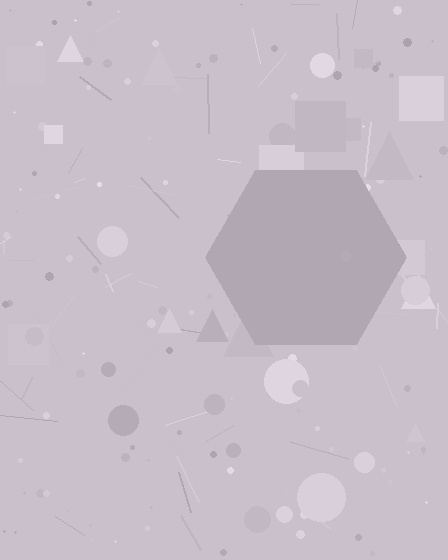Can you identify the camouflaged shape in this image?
The camouflaged shape is a hexagon.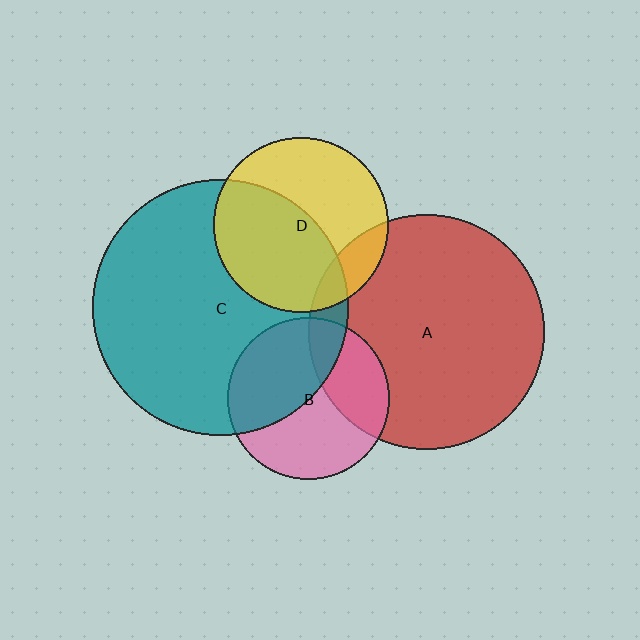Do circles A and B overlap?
Yes.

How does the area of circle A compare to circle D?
Approximately 1.8 times.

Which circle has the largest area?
Circle C (teal).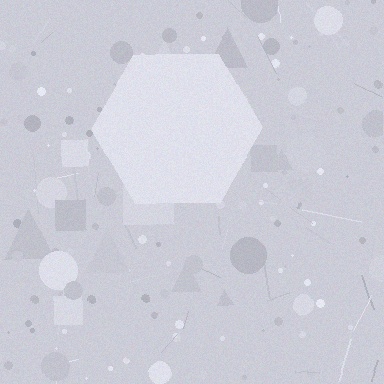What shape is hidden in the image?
A hexagon is hidden in the image.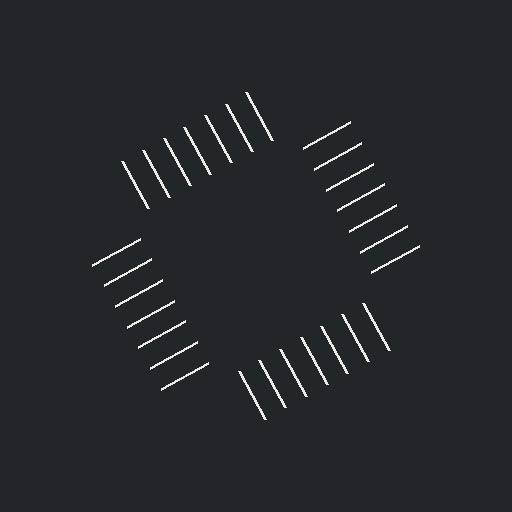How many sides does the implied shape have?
4 sides — the line-ends trace a square.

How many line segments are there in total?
28 — 7 along each of the 4 edges.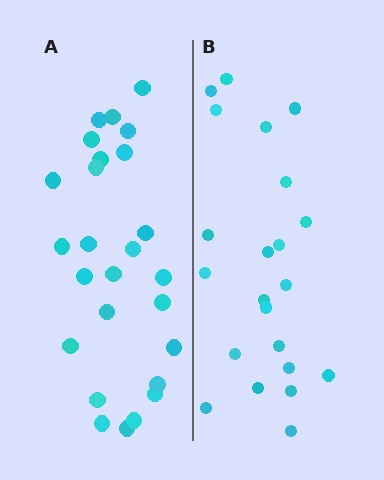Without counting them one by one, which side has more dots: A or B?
Region A (the left region) has more dots.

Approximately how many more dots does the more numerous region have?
Region A has about 4 more dots than region B.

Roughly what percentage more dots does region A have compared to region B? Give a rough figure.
About 20% more.